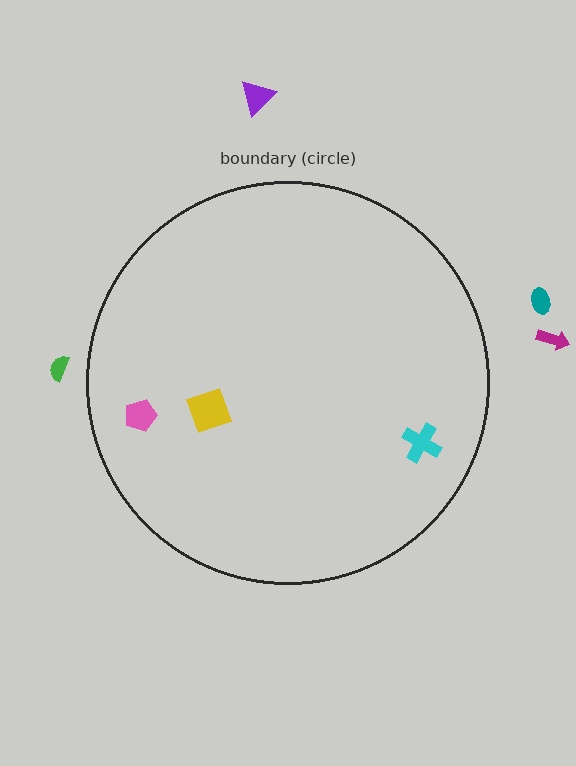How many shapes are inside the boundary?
3 inside, 4 outside.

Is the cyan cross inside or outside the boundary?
Inside.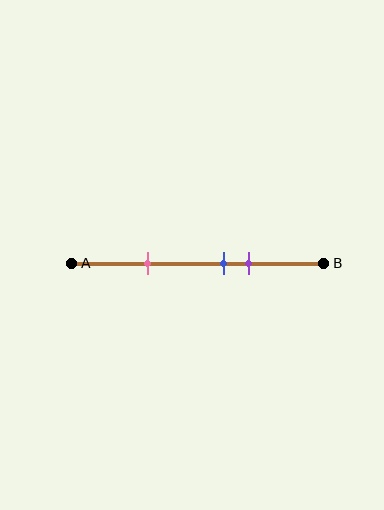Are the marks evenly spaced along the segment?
No, the marks are not evenly spaced.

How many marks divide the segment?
There are 3 marks dividing the segment.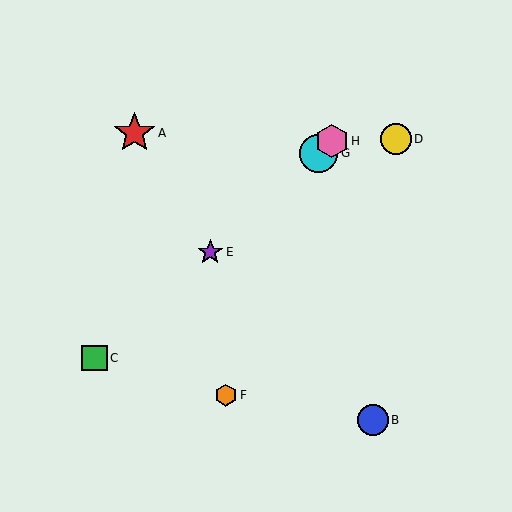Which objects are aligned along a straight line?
Objects C, E, G, H are aligned along a straight line.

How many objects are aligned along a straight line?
4 objects (C, E, G, H) are aligned along a straight line.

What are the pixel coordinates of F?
Object F is at (226, 395).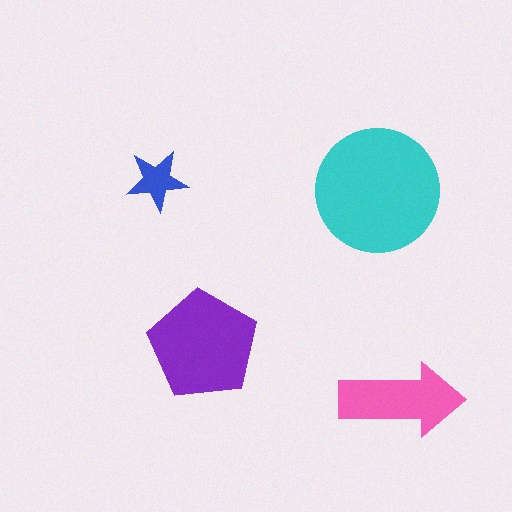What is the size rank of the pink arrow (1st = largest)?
3rd.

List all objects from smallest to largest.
The blue star, the pink arrow, the purple pentagon, the cyan circle.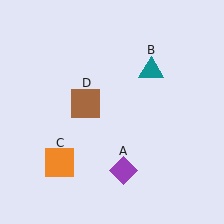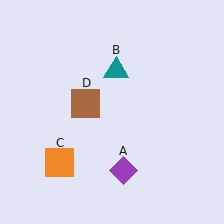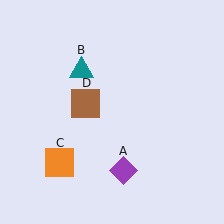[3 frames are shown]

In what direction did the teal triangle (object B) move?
The teal triangle (object B) moved left.